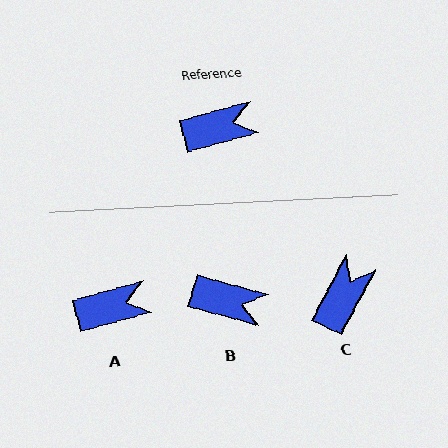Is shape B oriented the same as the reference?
No, it is off by about 31 degrees.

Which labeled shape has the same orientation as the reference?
A.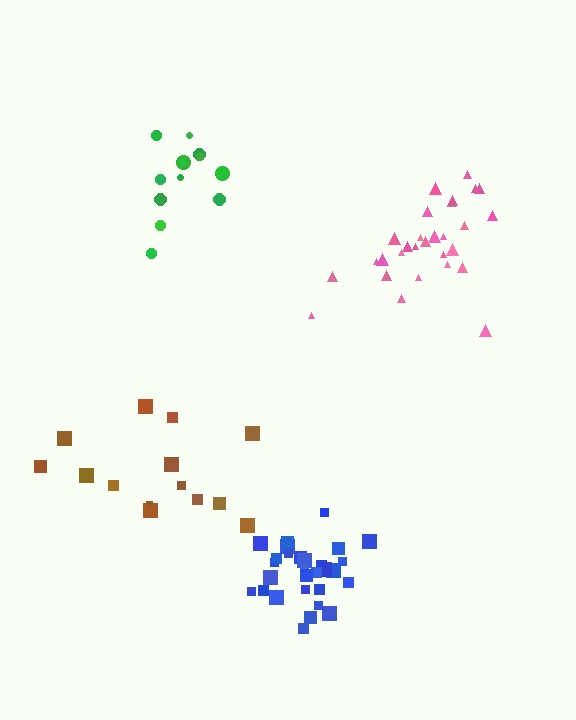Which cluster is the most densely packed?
Blue.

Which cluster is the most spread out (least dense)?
Brown.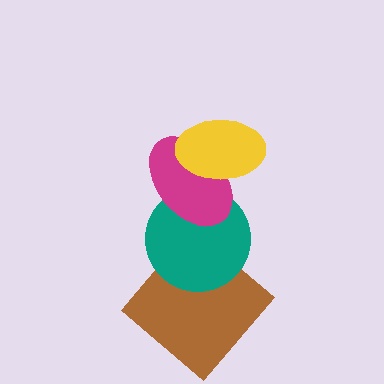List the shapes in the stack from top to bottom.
From top to bottom: the yellow ellipse, the magenta ellipse, the teal circle, the brown diamond.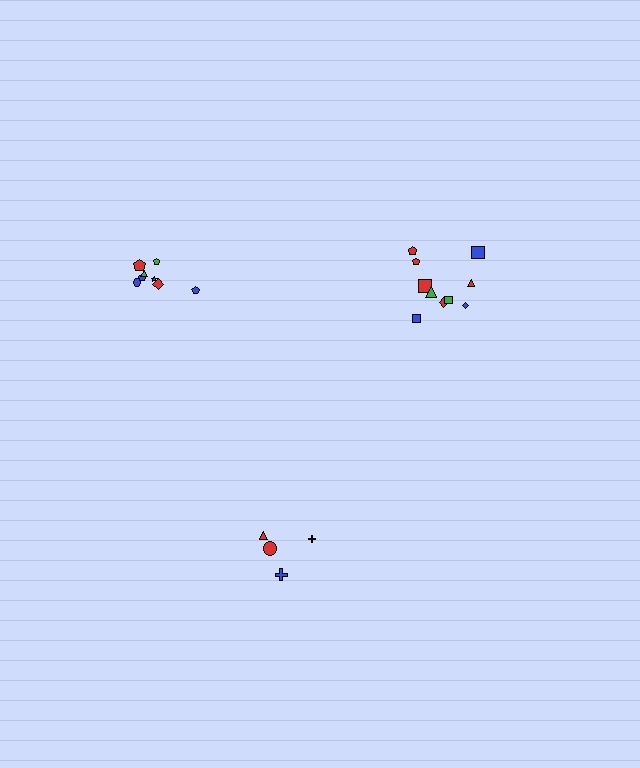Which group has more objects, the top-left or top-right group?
The top-right group.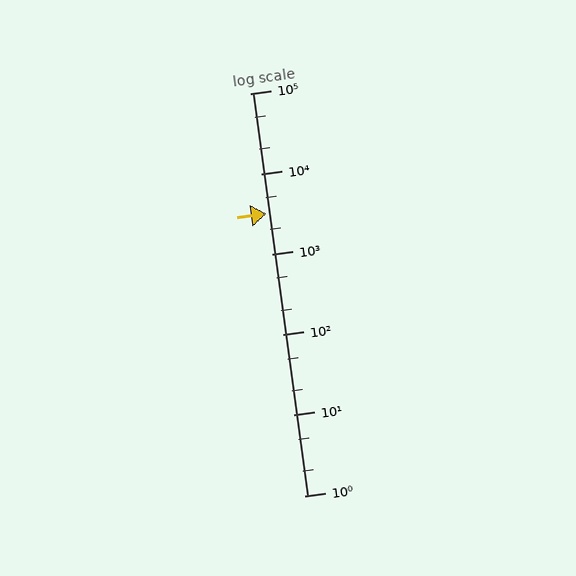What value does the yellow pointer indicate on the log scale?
The pointer indicates approximately 3200.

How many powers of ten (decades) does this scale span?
The scale spans 5 decades, from 1 to 100000.